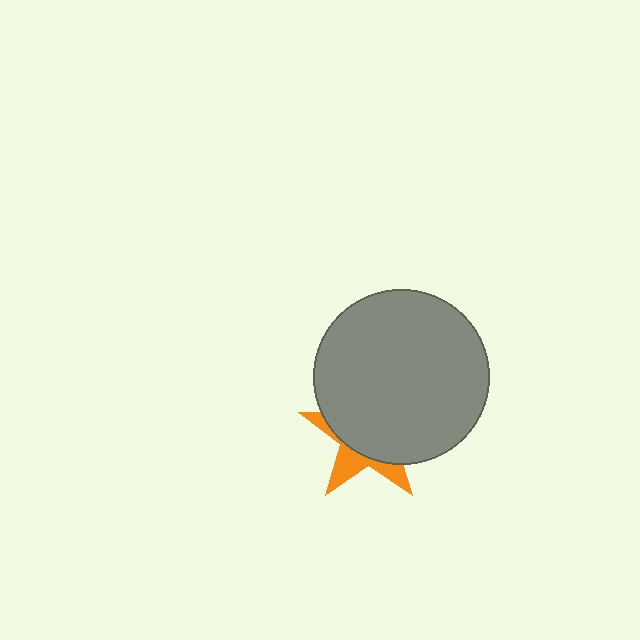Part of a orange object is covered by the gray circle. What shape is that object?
It is a star.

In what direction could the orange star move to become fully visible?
The orange star could move down. That would shift it out from behind the gray circle entirely.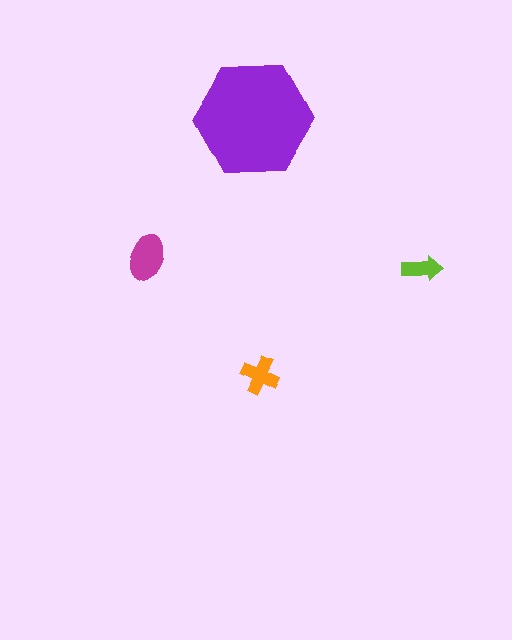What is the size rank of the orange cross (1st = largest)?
3rd.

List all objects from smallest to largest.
The lime arrow, the orange cross, the magenta ellipse, the purple hexagon.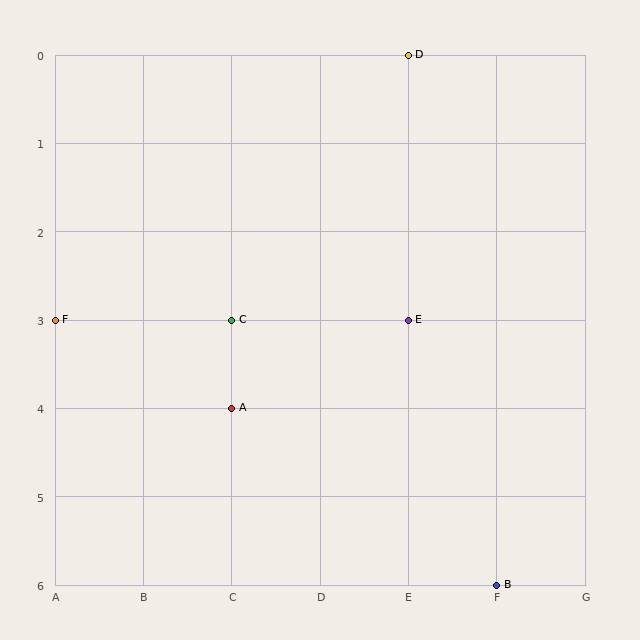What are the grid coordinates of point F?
Point F is at grid coordinates (A, 3).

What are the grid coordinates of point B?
Point B is at grid coordinates (F, 6).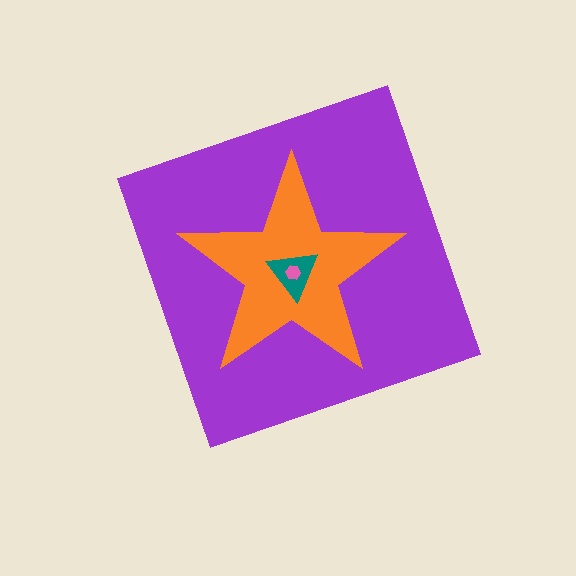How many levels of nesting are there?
4.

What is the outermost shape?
The purple diamond.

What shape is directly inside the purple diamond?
The orange star.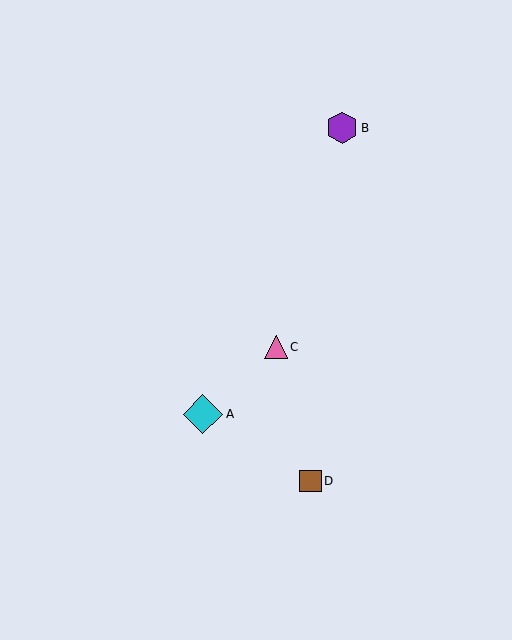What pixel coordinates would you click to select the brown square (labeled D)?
Click at (311, 481) to select the brown square D.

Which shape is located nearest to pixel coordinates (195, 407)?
The cyan diamond (labeled A) at (203, 414) is nearest to that location.